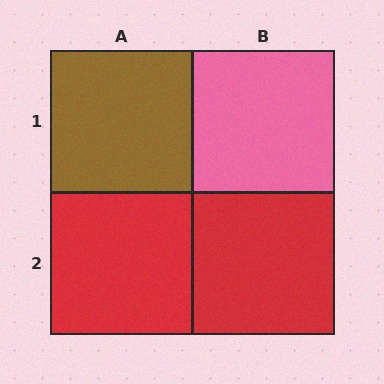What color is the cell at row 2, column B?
Red.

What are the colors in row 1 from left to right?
Brown, pink.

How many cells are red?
2 cells are red.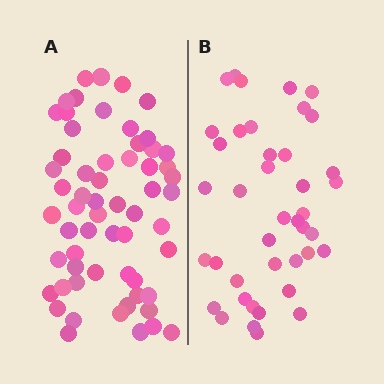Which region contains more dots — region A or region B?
Region A (the left region) has more dots.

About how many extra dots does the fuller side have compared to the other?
Region A has approximately 20 more dots than region B.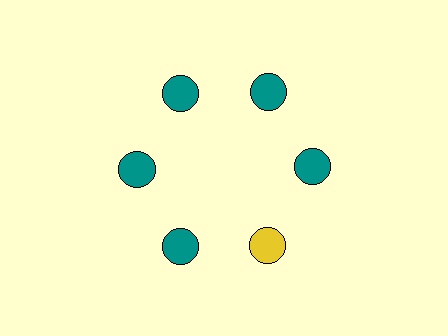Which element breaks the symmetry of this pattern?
The yellow circle at roughly the 5 o'clock position breaks the symmetry. All other shapes are teal circles.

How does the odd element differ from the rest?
It has a different color: yellow instead of teal.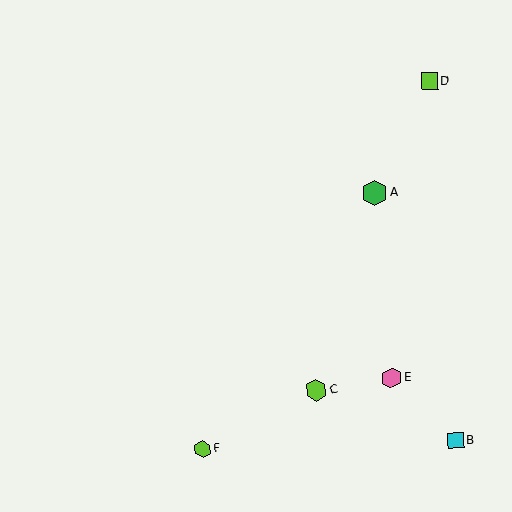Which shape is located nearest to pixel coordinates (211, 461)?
The lime hexagon (labeled F) at (202, 449) is nearest to that location.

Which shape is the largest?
The green hexagon (labeled A) is the largest.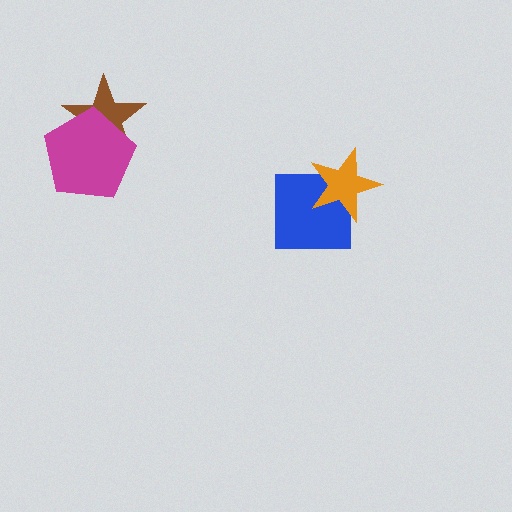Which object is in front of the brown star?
The magenta pentagon is in front of the brown star.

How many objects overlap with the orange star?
1 object overlaps with the orange star.